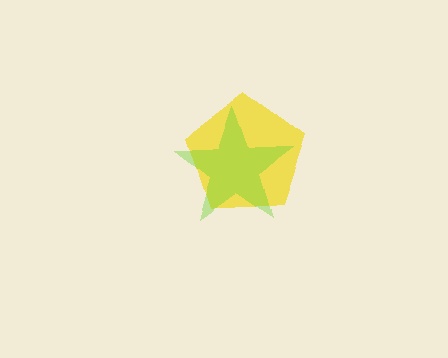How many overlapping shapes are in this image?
There are 2 overlapping shapes in the image.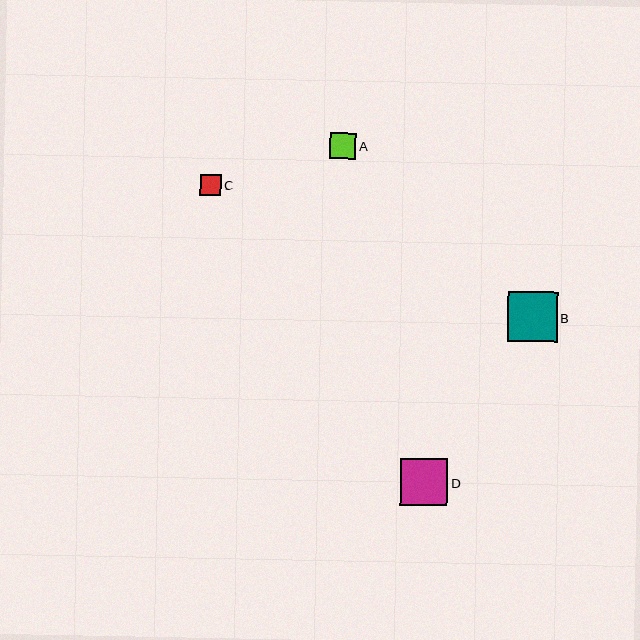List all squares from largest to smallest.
From largest to smallest: B, D, A, C.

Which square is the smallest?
Square C is the smallest with a size of approximately 21 pixels.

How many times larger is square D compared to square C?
Square D is approximately 2.2 times the size of square C.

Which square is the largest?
Square B is the largest with a size of approximately 50 pixels.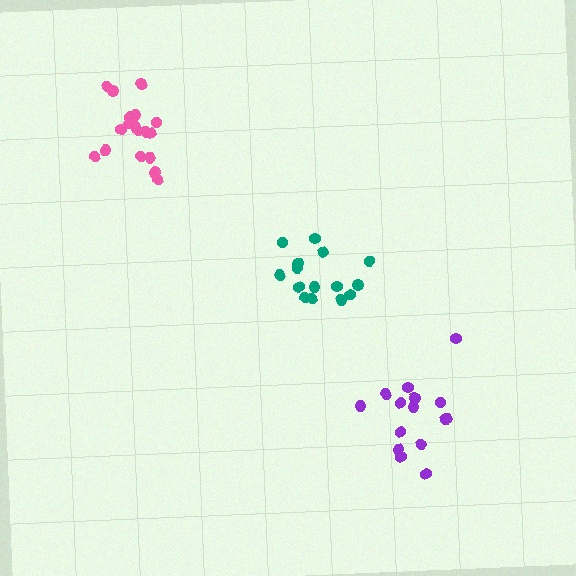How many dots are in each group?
Group 1: 19 dots, Group 2: 15 dots, Group 3: 15 dots (49 total).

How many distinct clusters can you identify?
There are 3 distinct clusters.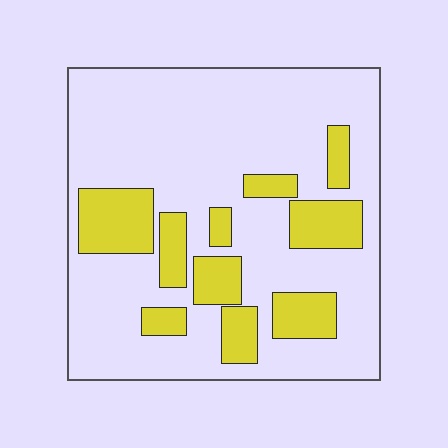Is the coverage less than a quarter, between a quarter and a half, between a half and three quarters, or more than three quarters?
Less than a quarter.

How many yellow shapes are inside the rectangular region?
10.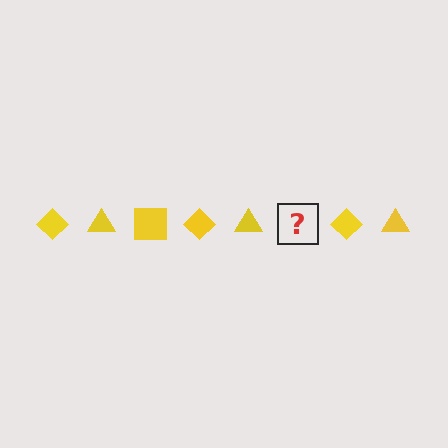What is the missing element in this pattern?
The missing element is a yellow square.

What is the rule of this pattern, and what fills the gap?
The rule is that the pattern cycles through diamond, triangle, square shapes in yellow. The gap should be filled with a yellow square.